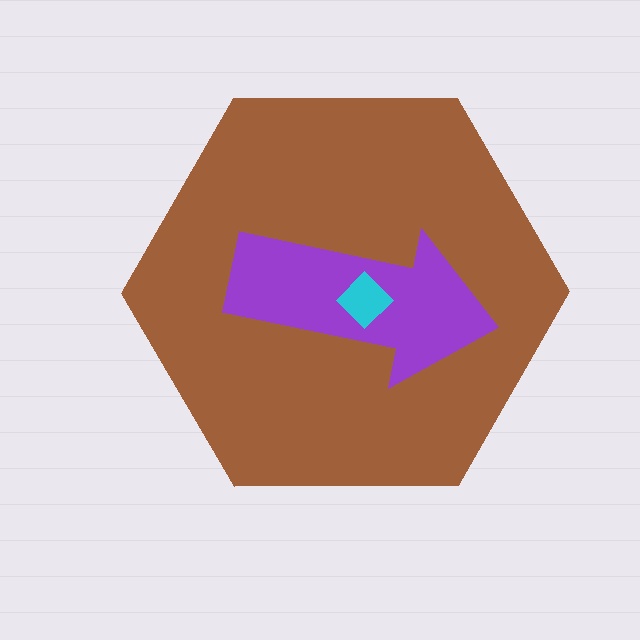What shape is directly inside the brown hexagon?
The purple arrow.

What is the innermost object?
The cyan diamond.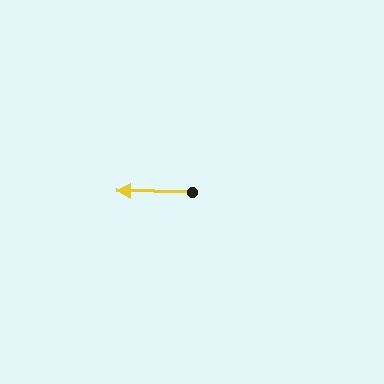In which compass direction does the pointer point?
West.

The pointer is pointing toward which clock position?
Roughly 9 o'clock.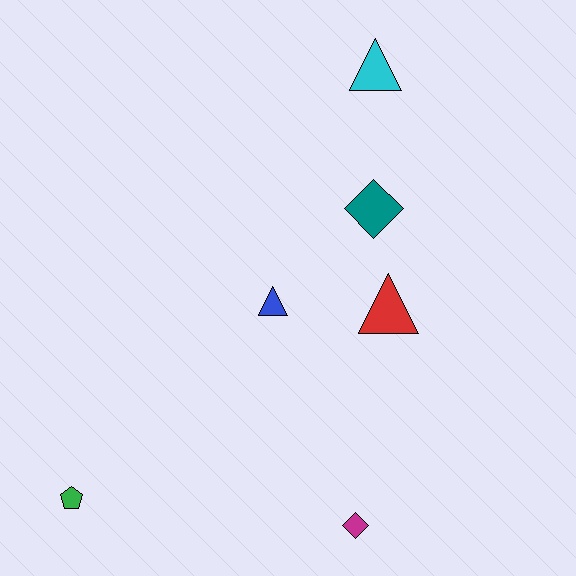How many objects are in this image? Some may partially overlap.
There are 6 objects.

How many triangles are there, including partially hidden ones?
There are 3 triangles.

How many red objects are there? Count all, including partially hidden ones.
There is 1 red object.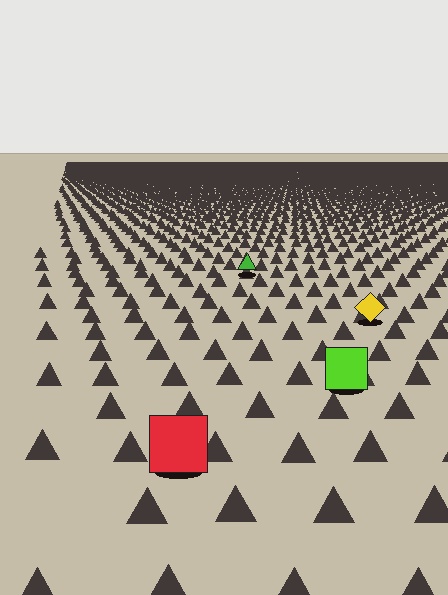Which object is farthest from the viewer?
The green triangle is farthest from the viewer. It appears smaller and the ground texture around it is denser.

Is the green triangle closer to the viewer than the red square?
No. The red square is closer — you can tell from the texture gradient: the ground texture is coarser near it.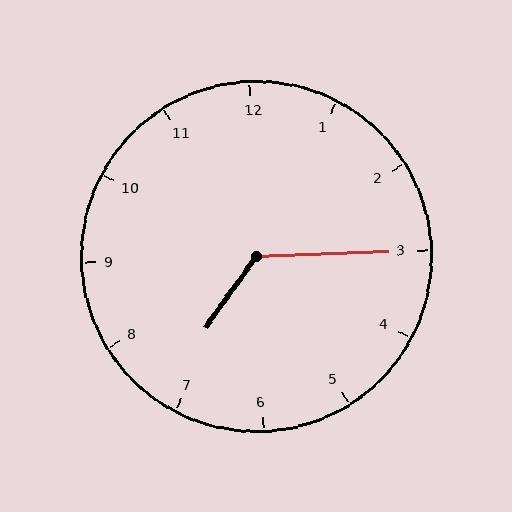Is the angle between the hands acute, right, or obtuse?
It is obtuse.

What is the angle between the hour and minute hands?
Approximately 128 degrees.